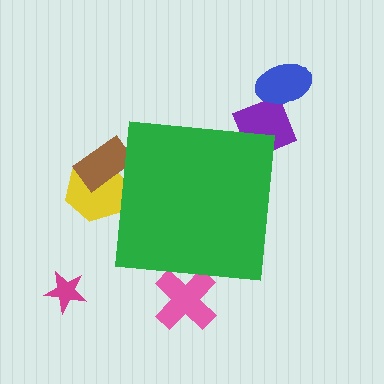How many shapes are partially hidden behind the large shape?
4 shapes are partially hidden.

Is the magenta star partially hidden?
No, the magenta star is fully visible.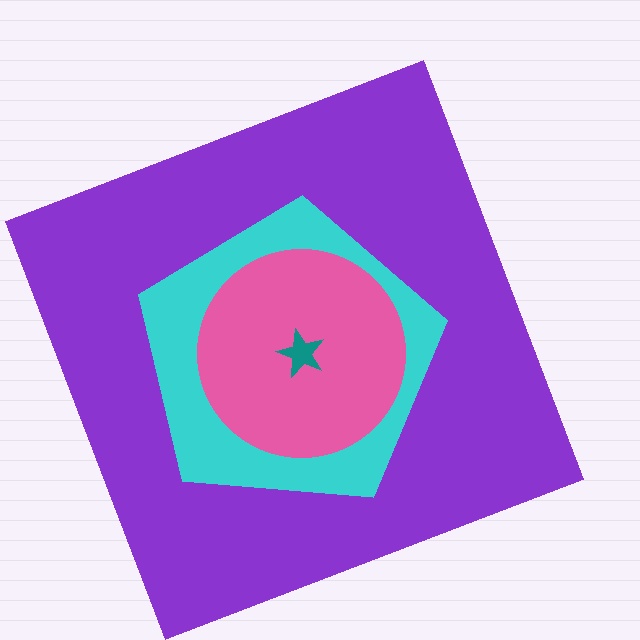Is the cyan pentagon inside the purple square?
Yes.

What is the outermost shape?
The purple square.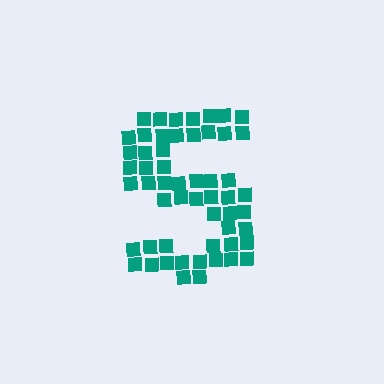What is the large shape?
The large shape is the letter S.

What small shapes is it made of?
It is made of small squares.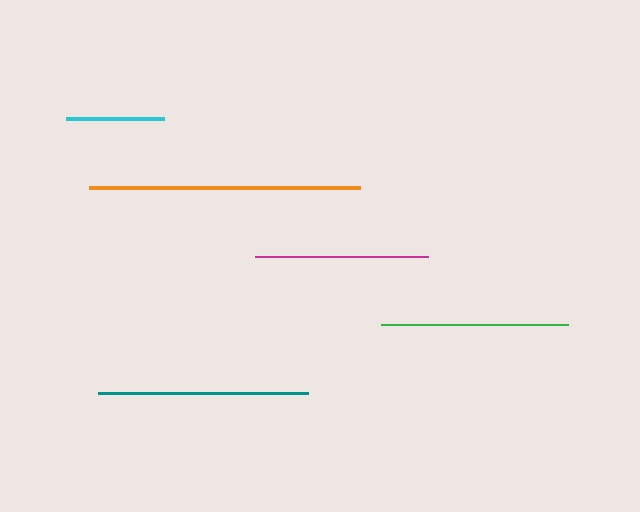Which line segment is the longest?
The orange line is the longest at approximately 271 pixels.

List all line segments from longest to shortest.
From longest to shortest: orange, teal, green, magenta, cyan.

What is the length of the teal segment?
The teal segment is approximately 210 pixels long.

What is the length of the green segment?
The green segment is approximately 187 pixels long.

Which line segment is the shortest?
The cyan line is the shortest at approximately 98 pixels.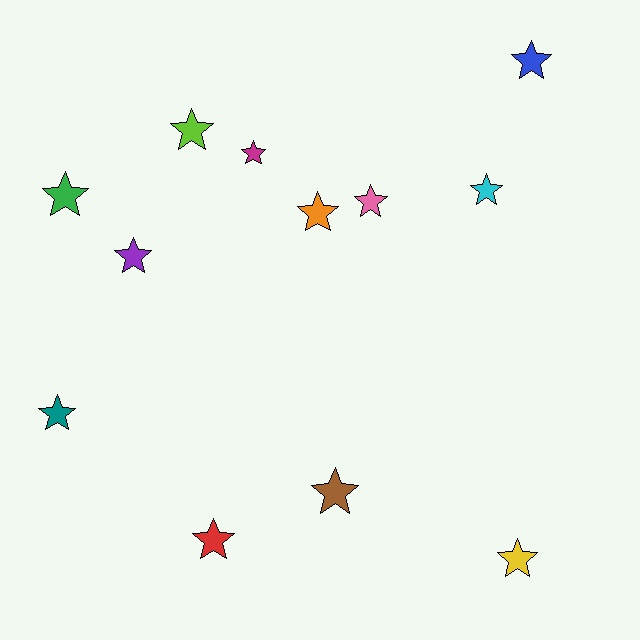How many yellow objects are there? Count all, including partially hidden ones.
There is 1 yellow object.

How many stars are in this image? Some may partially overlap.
There are 12 stars.